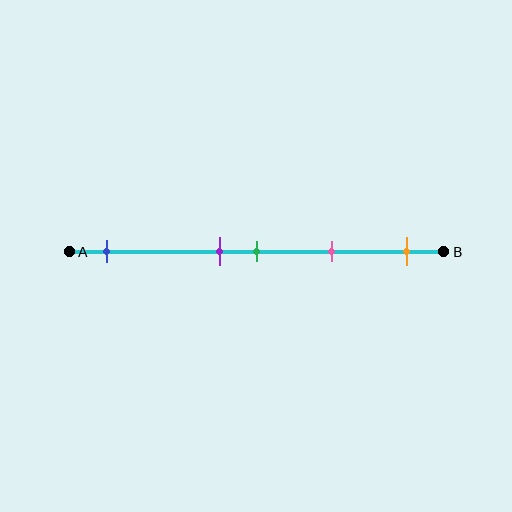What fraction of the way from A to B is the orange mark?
The orange mark is approximately 90% (0.9) of the way from A to B.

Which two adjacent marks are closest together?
The purple and green marks are the closest adjacent pair.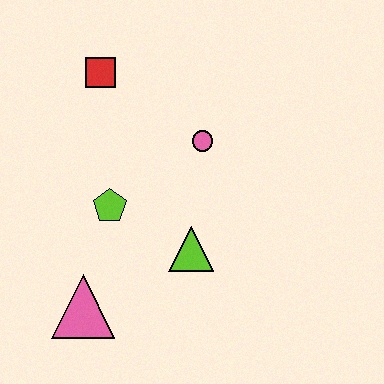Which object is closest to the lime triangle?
The lime pentagon is closest to the lime triangle.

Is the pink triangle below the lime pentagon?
Yes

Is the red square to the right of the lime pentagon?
No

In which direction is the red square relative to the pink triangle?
The red square is above the pink triangle.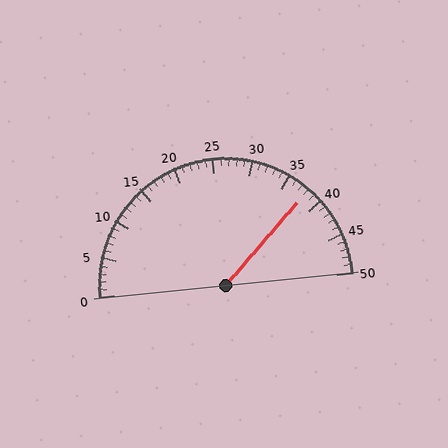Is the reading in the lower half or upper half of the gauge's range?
The reading is in the upper half of the range (0 to 50).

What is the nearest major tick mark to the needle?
The nearest major tick mark is 40.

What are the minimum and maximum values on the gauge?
The gauge ranges from 0 to 50.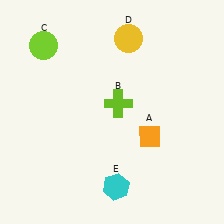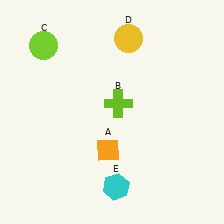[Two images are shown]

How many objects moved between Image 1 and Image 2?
1 object moved between the two images.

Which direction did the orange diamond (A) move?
The orange diamond (A) moved left.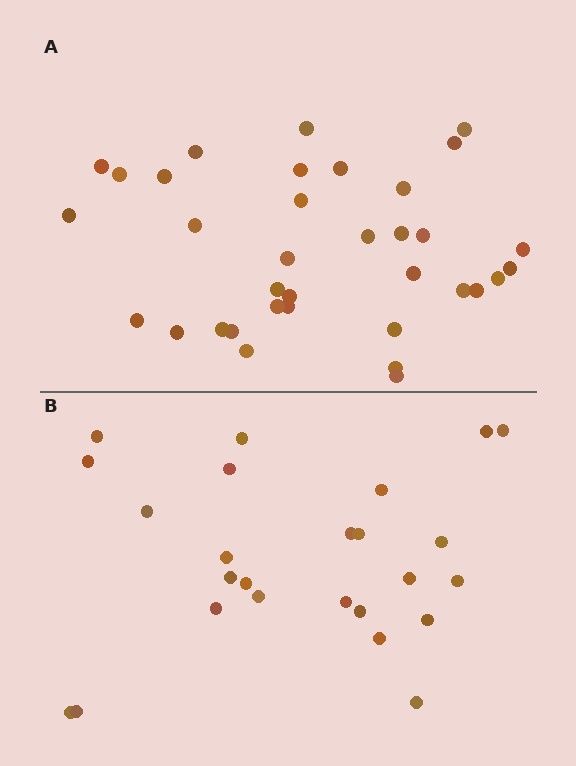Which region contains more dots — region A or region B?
Region A (the top region) has more dots.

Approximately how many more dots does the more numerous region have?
Region A has roughly 10 or so more dots than region B.